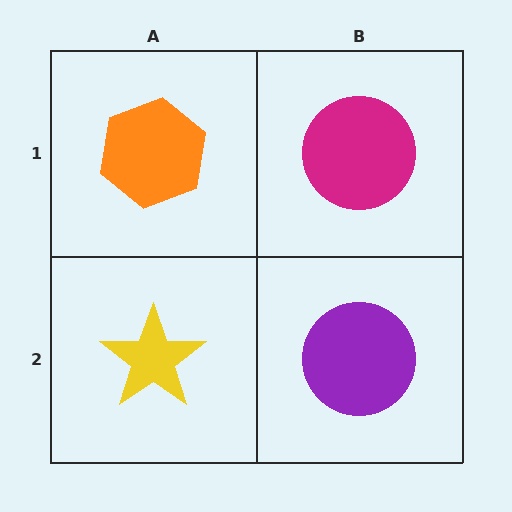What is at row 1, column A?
An orange hexagon.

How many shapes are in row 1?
2 shapes.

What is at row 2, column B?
A purple circle.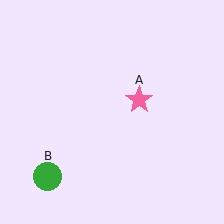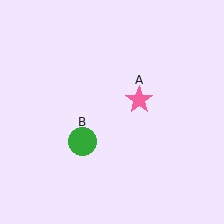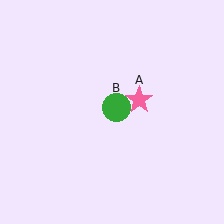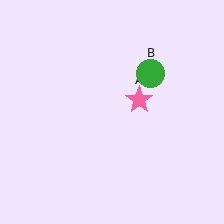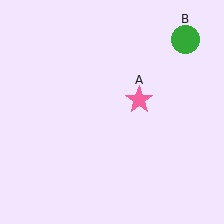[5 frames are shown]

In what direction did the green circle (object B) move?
The green circle (object B) moved up and to the right.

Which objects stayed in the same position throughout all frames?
Pink star (object A) remained stationary.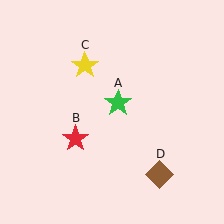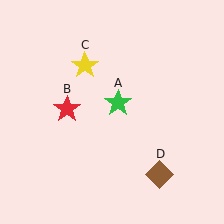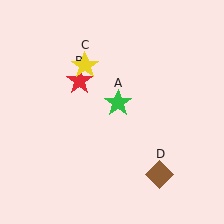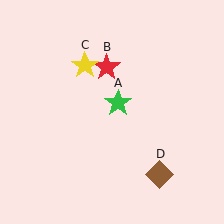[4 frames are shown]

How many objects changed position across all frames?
1 object changed position: red star (object B).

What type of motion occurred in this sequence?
The red star (object B) rotated clockwise around the center of the scene.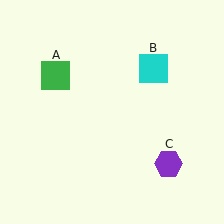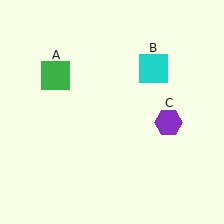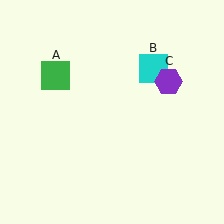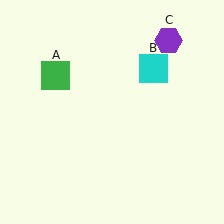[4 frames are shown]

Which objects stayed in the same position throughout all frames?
Green square (object A) and cyan square (object B) remained stationary.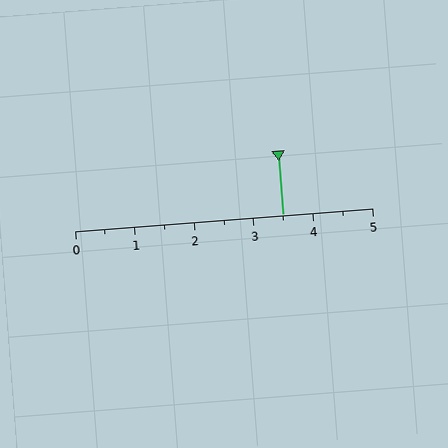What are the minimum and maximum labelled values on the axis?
The axis runs from 0 to 5.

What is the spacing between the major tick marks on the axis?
The major ticks are spaced 1 apart.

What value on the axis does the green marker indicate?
The marker indicates approximately 3.5.